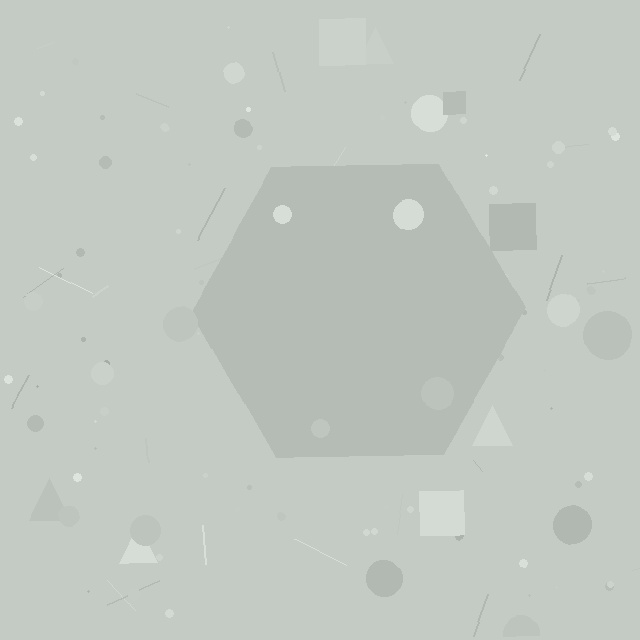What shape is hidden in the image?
A hexagon is hidden in the image.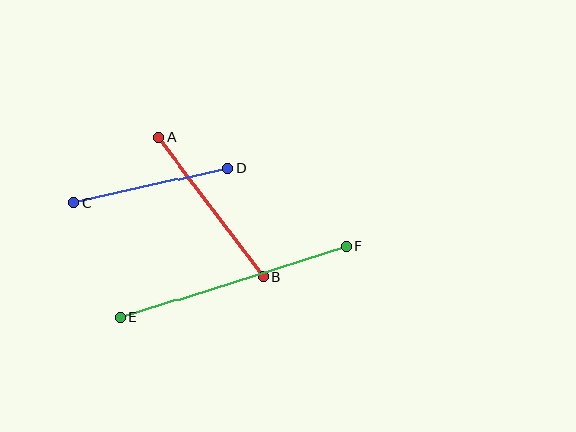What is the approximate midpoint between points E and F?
The midpoint is at approximately (233, 282) pixels.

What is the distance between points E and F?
The distance is approximately 237 pixels.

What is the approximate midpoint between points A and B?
The midpoint is at approximately (211, 207) pixels.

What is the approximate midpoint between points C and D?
The midpoint is at approximately (151, 185) pixels.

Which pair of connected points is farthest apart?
Points E and F are farthest apart.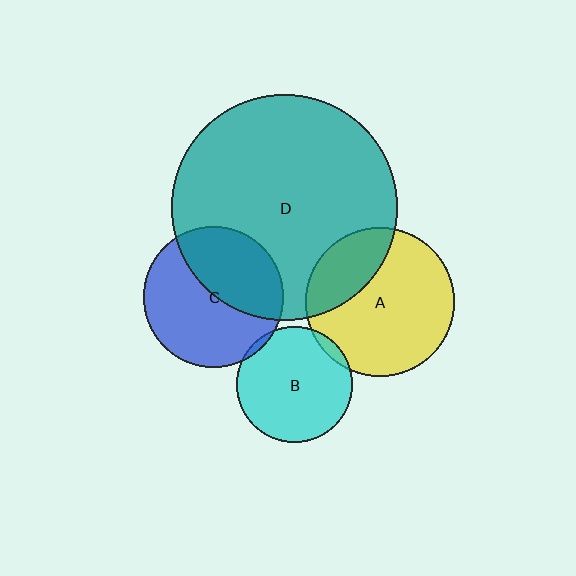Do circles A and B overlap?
Yes.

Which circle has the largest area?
Circle D (teal).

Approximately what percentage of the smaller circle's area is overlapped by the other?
Approximately 5%.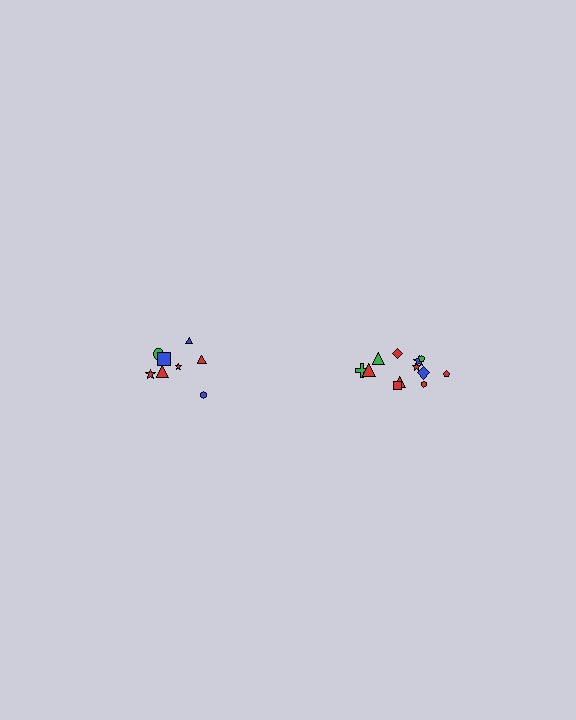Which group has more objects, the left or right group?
The right group.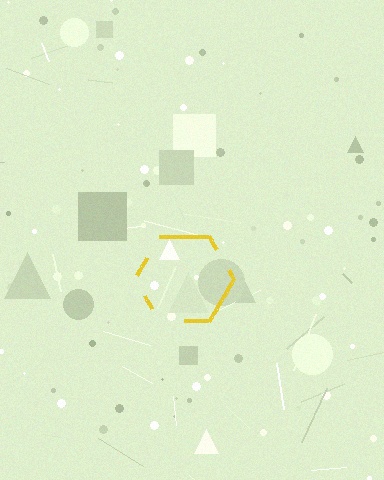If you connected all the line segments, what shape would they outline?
They would outline a hexagon.